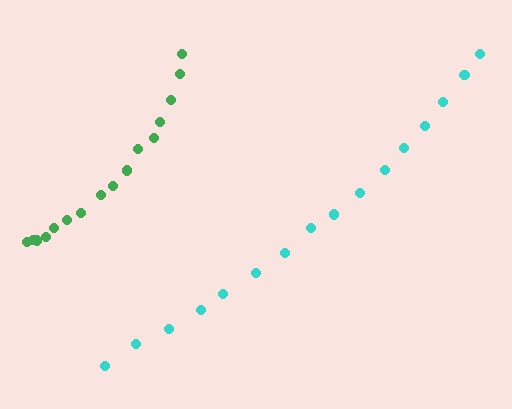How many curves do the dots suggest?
There are 2 distinct paths.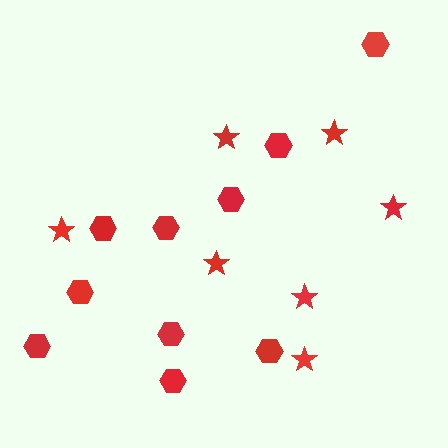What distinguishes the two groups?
There are 2 groups: one group of hexagons (10) and one group of stars (7).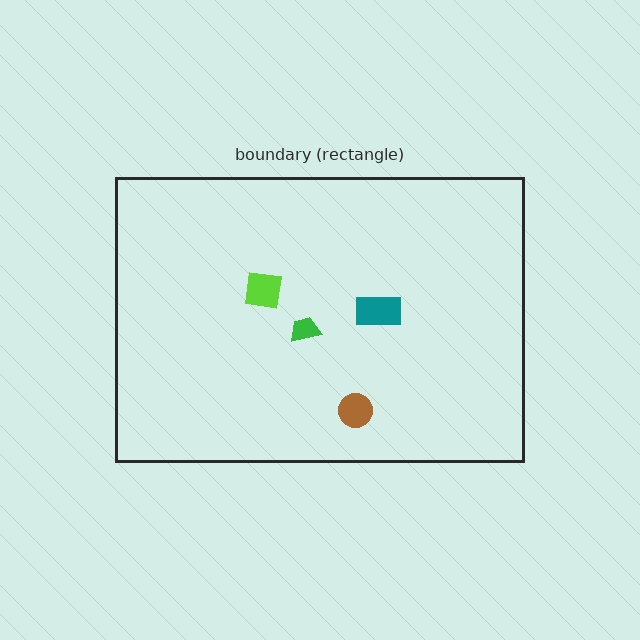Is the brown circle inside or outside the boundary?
Inside.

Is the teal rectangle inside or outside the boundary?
Inside.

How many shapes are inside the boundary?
4 inside, 0 outside.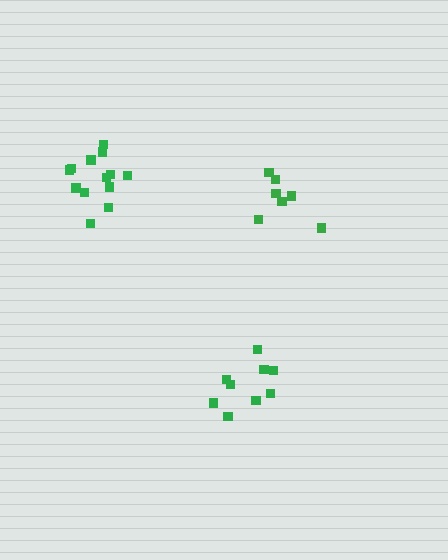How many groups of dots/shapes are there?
There are 3 groups.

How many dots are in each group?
Group 1: 13 dots, Group 2: 9 dots, Group 3: 7 dots (29 total).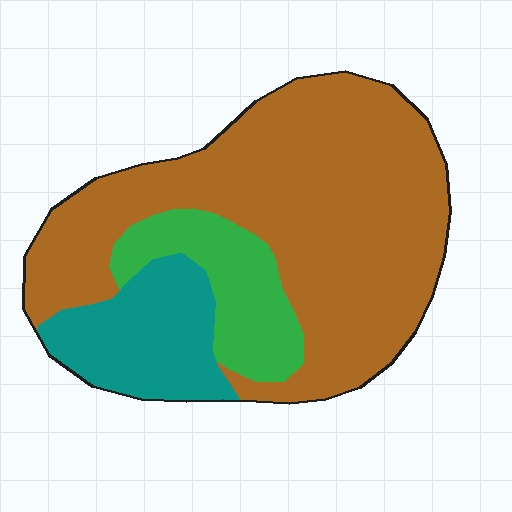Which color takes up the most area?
Brown, at roughly 65%.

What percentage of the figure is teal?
Teal takes up about one sixth (1/6) of the figure.